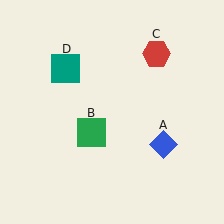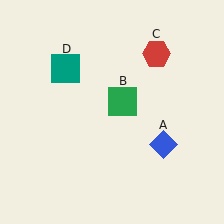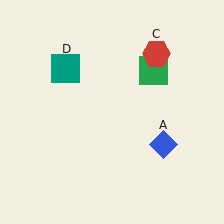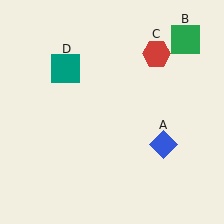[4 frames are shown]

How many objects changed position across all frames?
1 object changed position: green square (object B).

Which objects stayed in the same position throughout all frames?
Blue diamond (object A) and red hexagon (object C) and teal square (object D) remained stationary.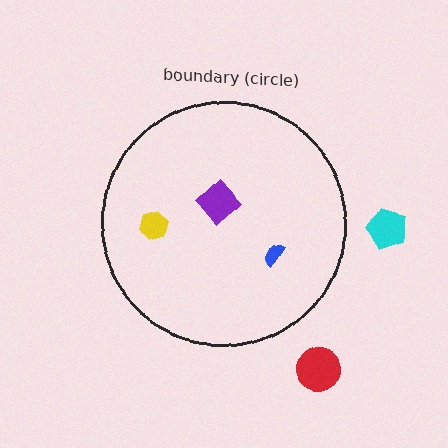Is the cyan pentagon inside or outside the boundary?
Outside.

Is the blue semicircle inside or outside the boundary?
Inside.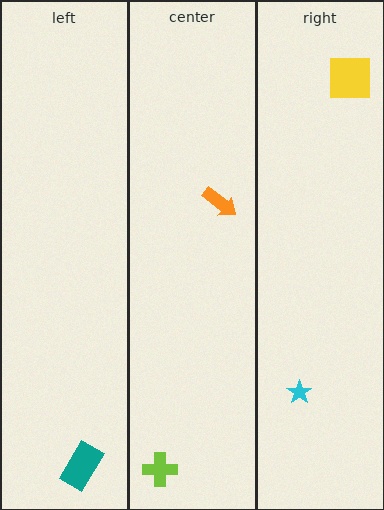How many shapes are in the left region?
1.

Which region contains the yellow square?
The right region.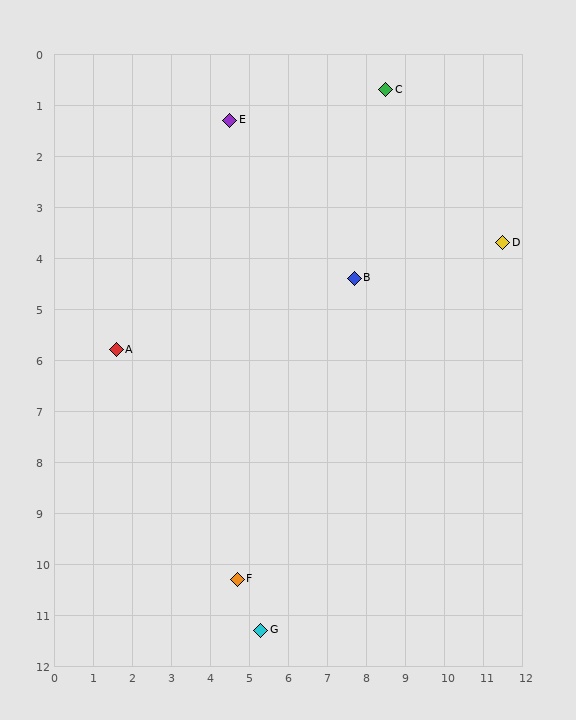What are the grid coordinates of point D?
Point D is at approximately (11.5, 3.7).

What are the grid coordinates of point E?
Point E is at approximately (4.5, 1.3).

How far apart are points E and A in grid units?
Points E and A are about 5.4 grid units apart.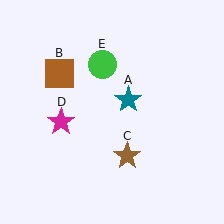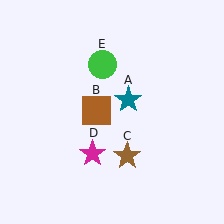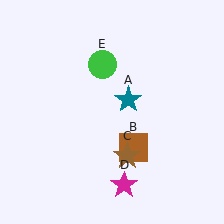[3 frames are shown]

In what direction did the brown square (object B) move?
The brown square (object B) moved down and to the right.